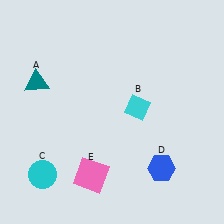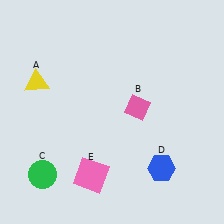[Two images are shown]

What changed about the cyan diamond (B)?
In Image 1, B is cyan. In Image 2, it changed to pink.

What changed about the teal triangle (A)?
In Image 1, A is teal. In Image 2, it changed to yellow.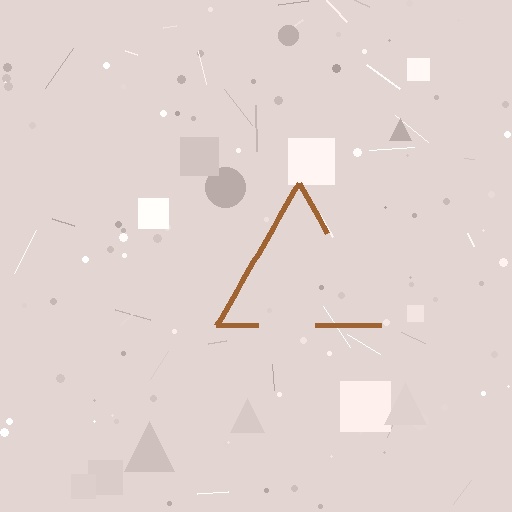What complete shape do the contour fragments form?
The contour fragments form a triangle.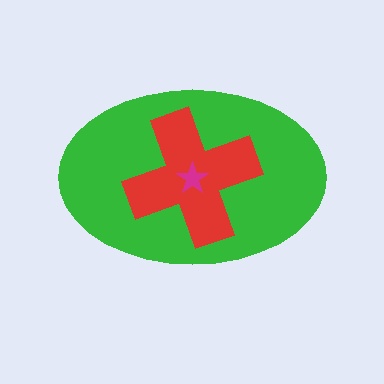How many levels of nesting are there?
3.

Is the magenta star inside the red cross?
Yes.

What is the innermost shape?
The magenta star.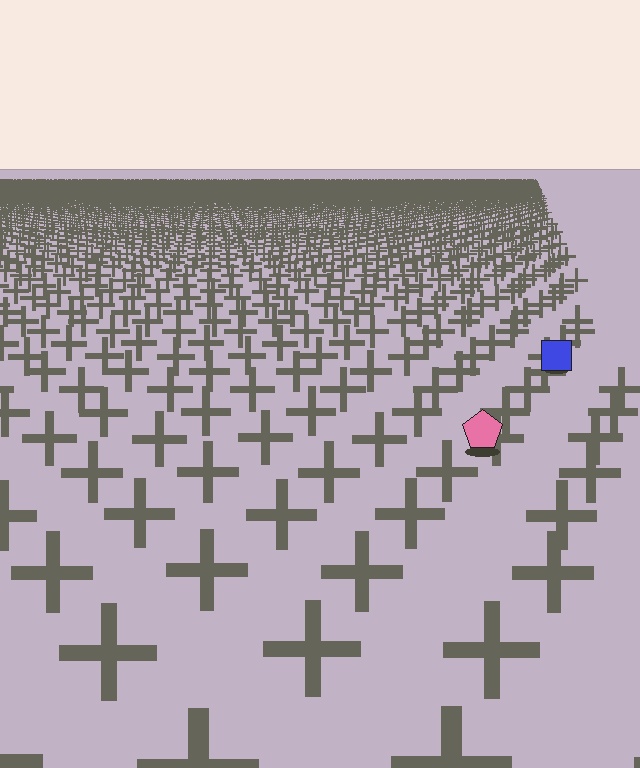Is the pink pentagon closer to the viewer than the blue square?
Yes. The pink pentagon is closer — you can tell from the texture gradient: the ground texture is coarser near it.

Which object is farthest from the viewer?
The blue square is farthest from the viewer. It appears smaller and the ground texture around it is denser.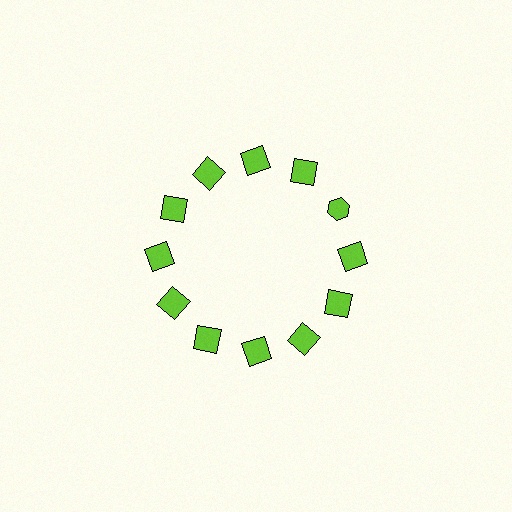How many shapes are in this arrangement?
There are 12 shapes arranged in a ring pattern.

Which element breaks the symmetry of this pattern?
The lime hexagon at roughly the 2 o'clock position breaks the symmetry. All other shapes are lime squares.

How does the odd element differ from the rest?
It has a different shape: hexagon instead of square.